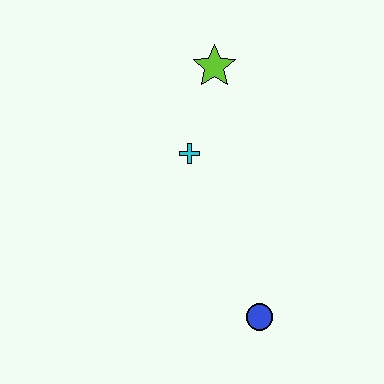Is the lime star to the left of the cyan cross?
No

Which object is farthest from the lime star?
The blue circle is farthest from the lime star.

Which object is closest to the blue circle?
The cyan cross is closest to the blue circle.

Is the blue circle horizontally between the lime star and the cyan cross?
No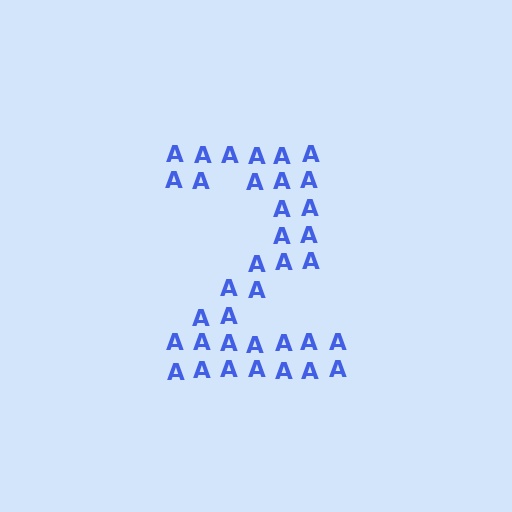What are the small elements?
The small elements are letter A's.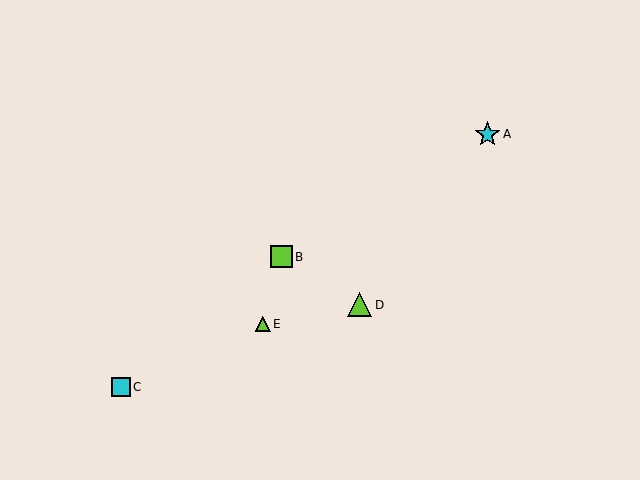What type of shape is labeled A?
Shape A is a cyan star.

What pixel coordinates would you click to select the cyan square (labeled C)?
Click at (121, 387) to select the cyan square C.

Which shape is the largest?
The cyan star (labeled A) is the largest.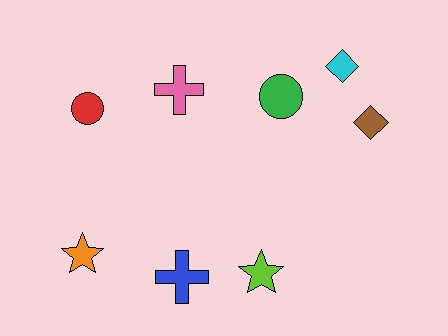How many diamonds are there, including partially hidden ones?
There are 2 diamonds.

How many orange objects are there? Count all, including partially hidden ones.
There is 1 orange object.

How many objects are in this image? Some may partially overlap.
There are 8 objects.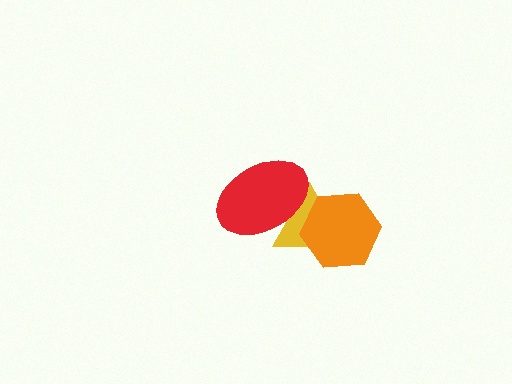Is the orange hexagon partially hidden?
No, no other shape covers it.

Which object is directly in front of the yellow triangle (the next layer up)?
The orange hexagon is directly in front of the yellow triangle.